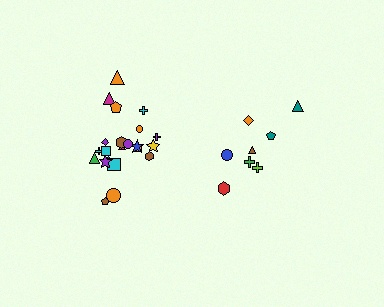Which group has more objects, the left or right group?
The left group.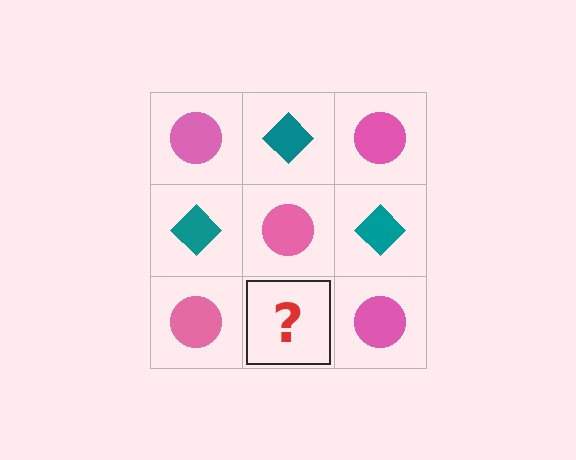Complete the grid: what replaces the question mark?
The question mark should be replaced with a teal diamond.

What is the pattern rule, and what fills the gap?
The rule is that it alternates pink circle and teal diamond in a checkerboard pattern. The gap should be filled with a teal diamond.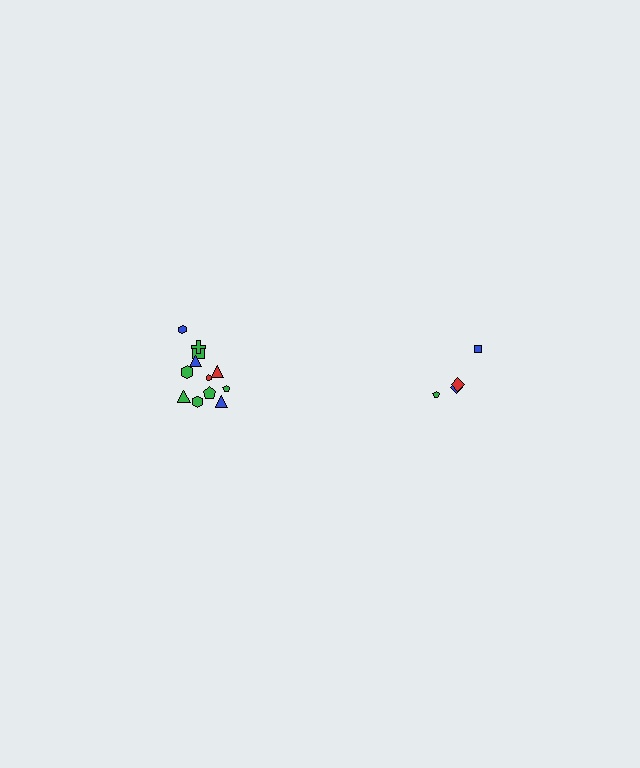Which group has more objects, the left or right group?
The left group.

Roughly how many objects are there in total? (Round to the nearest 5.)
Roughly 15 objects in total.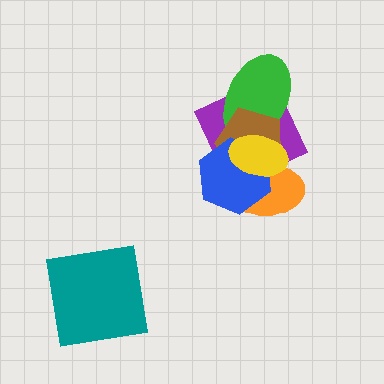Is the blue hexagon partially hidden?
Yes, it is partially covered by another shape.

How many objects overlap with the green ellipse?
3 objects overlap with the green ellipse.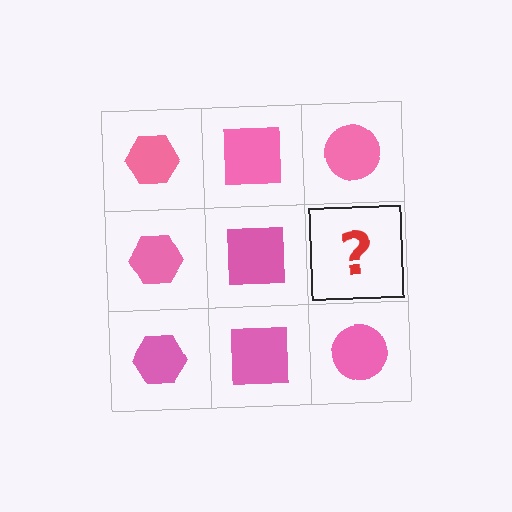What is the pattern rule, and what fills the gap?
The rule is that each column has a consistent shape. The gap should be filled with a pink circle.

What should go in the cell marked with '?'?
The missing cell should contain a pink circle.